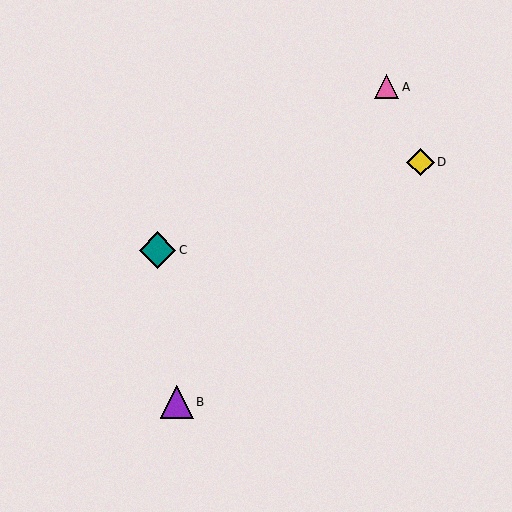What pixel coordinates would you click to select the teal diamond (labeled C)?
Click at (157, 250) to select the teal diamond C.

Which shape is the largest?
The teal diamond (labeled C) is the largest.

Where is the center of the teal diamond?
The center of the teal diamond is at (157, 250).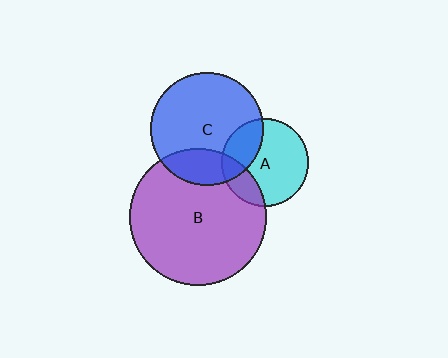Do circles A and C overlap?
Yes.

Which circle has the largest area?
Circle B (purple).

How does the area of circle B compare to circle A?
Approximately 2.5 times.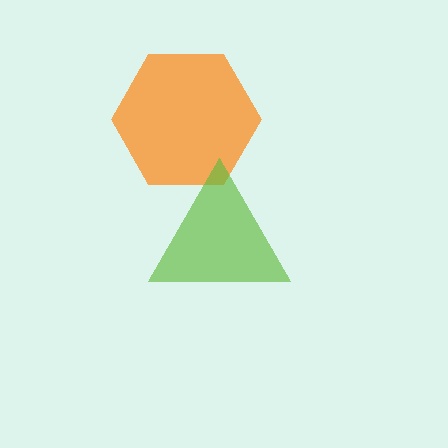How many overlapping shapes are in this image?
There are 2 overlapping shapes in the image.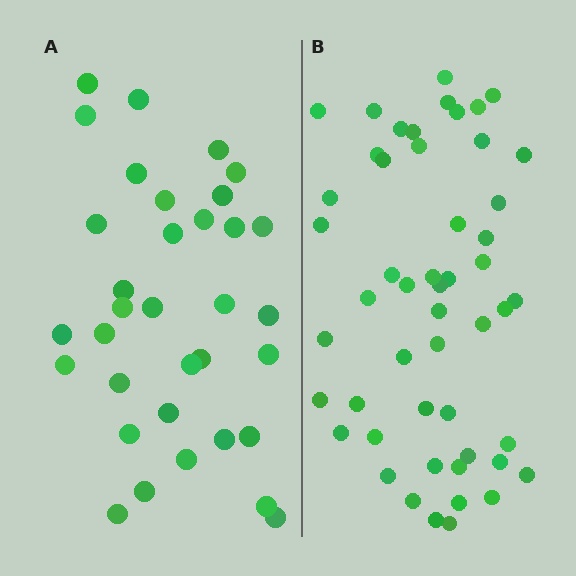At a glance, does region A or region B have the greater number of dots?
Region B (the right region) has more dots.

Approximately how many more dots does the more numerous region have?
Region B has approximately 15 more dots than region A.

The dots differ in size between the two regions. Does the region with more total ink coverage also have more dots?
No. Region A has more total ink coverage because its dots are larger, but region B actually contains more individual dots. Total area can be misleading — the number of items is what matters here.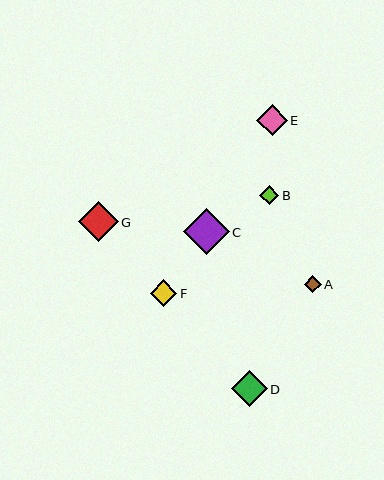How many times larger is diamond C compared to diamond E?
Diamond C is approximately 1.5 times the size of diamond E.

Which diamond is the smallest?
Diamond A is the smallest with a size of approximately 17 pixels.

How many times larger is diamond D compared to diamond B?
Diamond D is approximately 1.9 times the size of diamond B.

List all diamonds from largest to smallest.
From largest to smallest: C, G, D, E, F, B, A.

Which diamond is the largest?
Diamond C is the largest with a size of approximately 46 pixels.